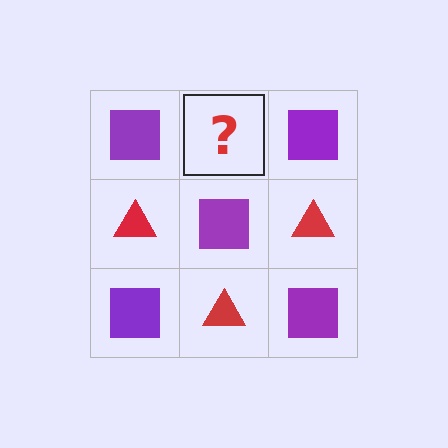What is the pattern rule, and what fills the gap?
The rule is that it alternates purple square and red triangle in a checkerboard pattern. The gap should be filled with a red triangle.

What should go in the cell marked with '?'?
The missing cell should contain a red triangle.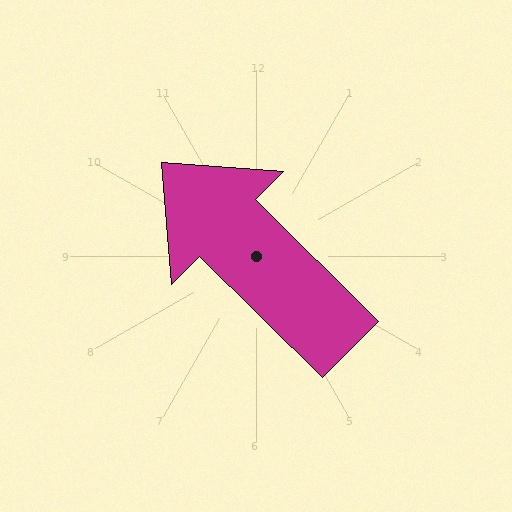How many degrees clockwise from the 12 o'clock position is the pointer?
Approximately 315 degrees.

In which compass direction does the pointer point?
Northwest.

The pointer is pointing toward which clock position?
Roughly 10 o'clock.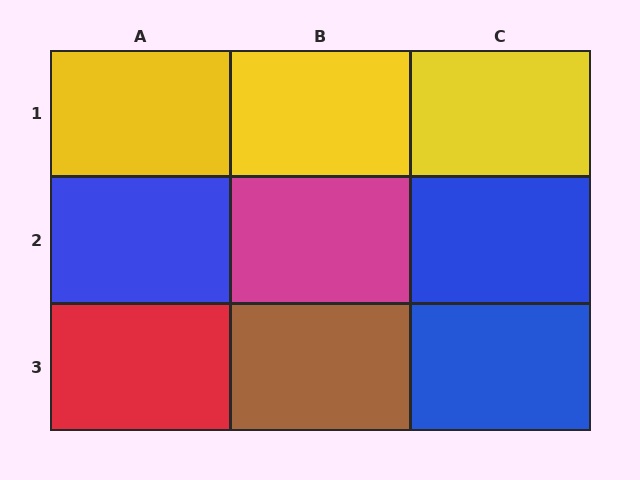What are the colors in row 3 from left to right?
Red, brown, blue.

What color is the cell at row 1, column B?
Yellow.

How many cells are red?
1 cell is red.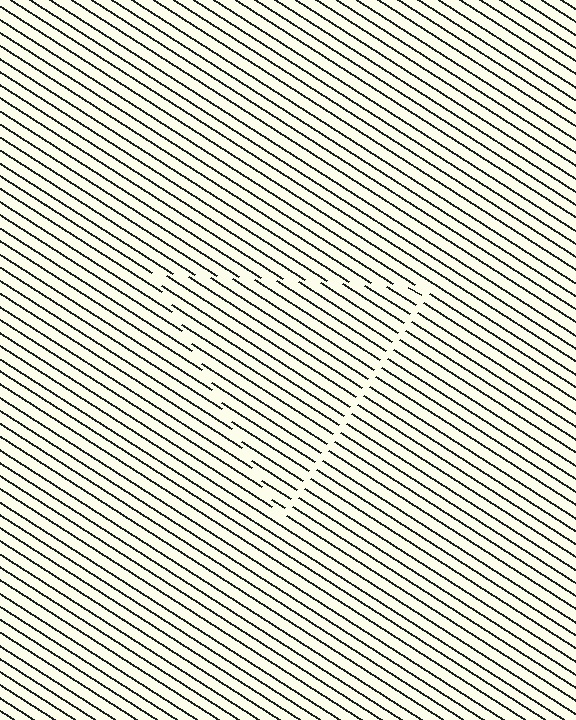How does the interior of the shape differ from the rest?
The interior of the shape contains the same grating, shifted by half a period — the contour is defined by the phase discontinuity where line-ends from the inner and outer gratings abut.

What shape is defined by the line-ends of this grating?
An illusory triangle. The interior of the shape contains the same grating, shifted by half a period — the contour is defined by the phase discontinuity where line-ends from the inner and outer gratings abut.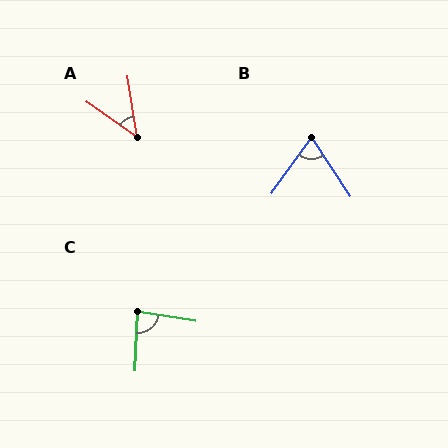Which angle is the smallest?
A, at approximately 46 degrees.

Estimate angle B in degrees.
Approximately 69 degrees.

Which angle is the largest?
C, at approximately 83 degrees.